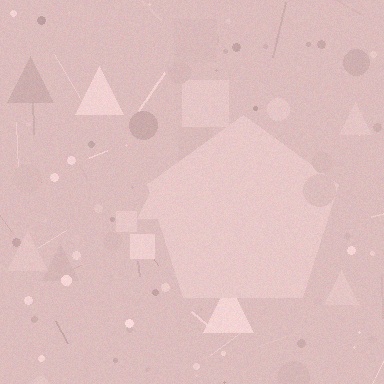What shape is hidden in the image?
A pentagon is hidden in the image.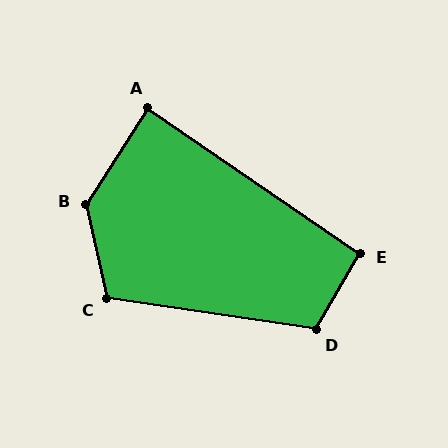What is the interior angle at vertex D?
Approximately 112 degrees (obtuse).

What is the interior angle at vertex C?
Approximately 110 degrees (obtuse).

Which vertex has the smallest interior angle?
A, at approximately 88 degrees.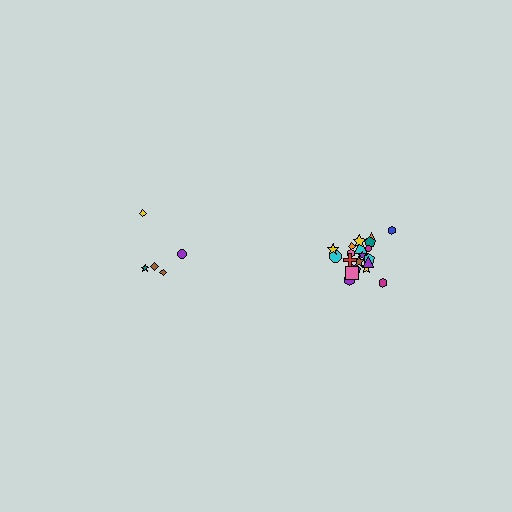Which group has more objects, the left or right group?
The right group.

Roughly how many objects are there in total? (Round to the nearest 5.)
Roughly 25 objects in total.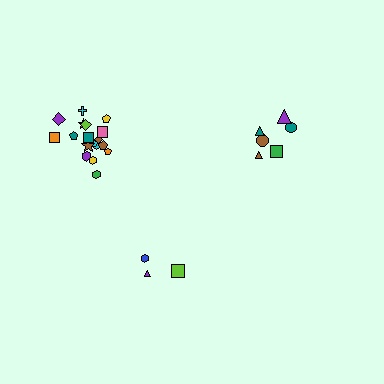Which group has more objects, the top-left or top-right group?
The top-left group.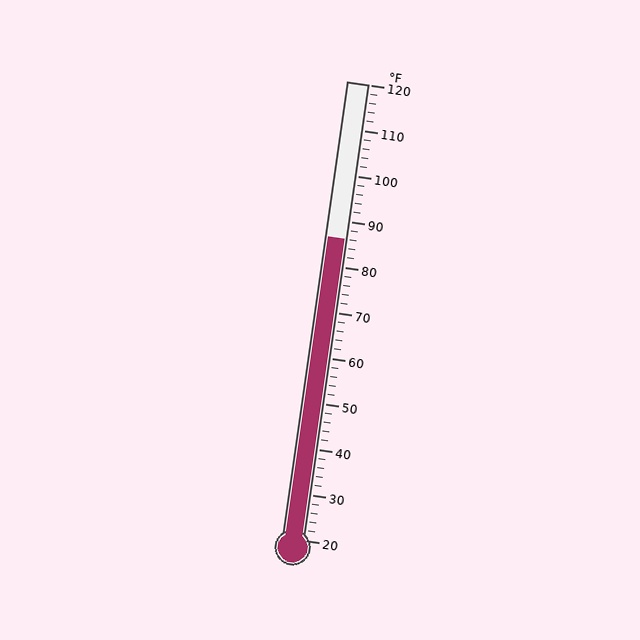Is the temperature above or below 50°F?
The temperature is above 50°F.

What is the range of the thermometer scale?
The thermometer scale ranges from 20°F to 120°F.